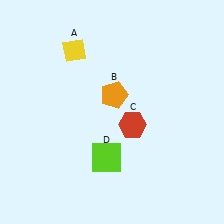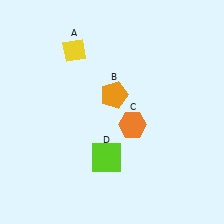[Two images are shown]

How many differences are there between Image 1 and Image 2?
There is 1 difference between the two images.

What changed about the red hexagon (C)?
In Image 1, C is red. In Image 2, it changed to orange.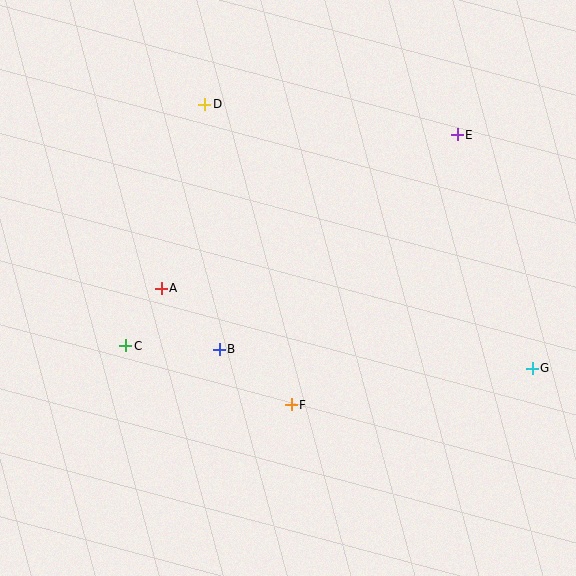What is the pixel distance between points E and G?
The distance between E and G is 245 pixels.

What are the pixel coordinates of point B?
Point B is at (219, 349).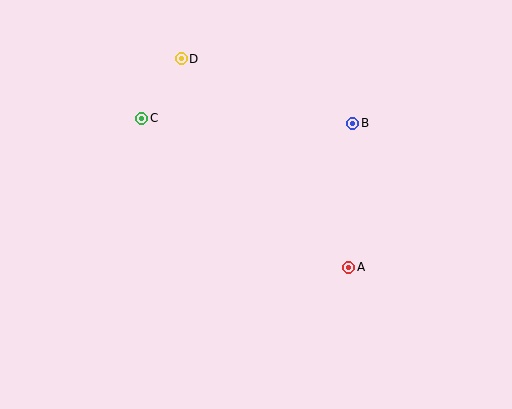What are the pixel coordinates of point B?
Point B is at (353, 123).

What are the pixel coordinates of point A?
Point A is at (349, 267).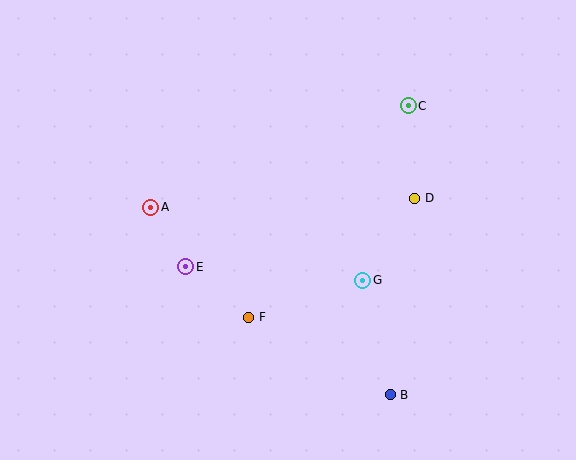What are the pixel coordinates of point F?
Point F is at (249, 317).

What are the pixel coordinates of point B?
Point B is at (390, 395).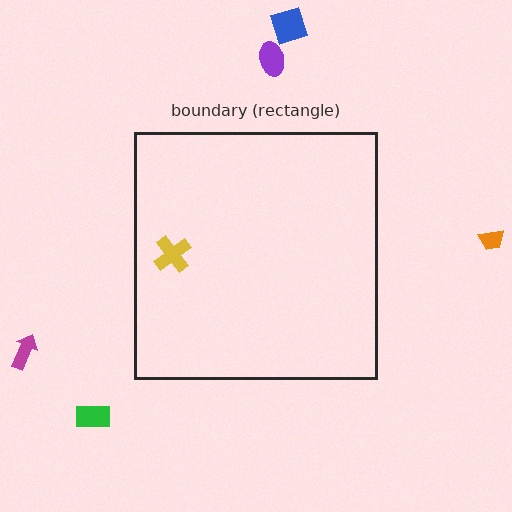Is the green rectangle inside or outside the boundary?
Outside.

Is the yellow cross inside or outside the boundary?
Inside.